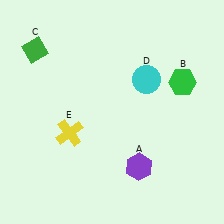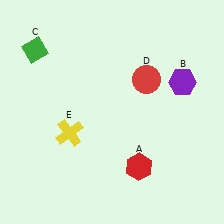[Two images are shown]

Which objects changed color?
A changed from purple to red. B changed from green to purple. D changed from cyan to red.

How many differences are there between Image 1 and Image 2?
There are 3 differences between the two images.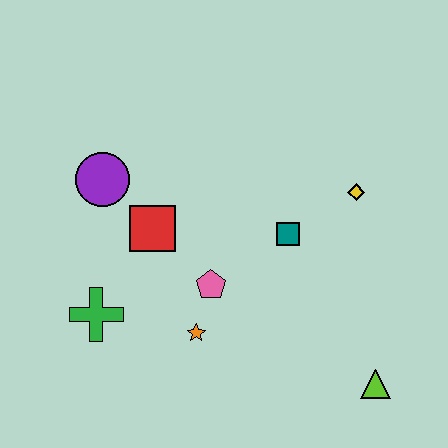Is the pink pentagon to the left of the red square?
No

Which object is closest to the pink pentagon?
The orange star is closest to the pink pentagon.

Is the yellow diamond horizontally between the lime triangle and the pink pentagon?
Yes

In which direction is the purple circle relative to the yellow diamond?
The purple circle is to the left of the yellow diamond.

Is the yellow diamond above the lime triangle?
Yes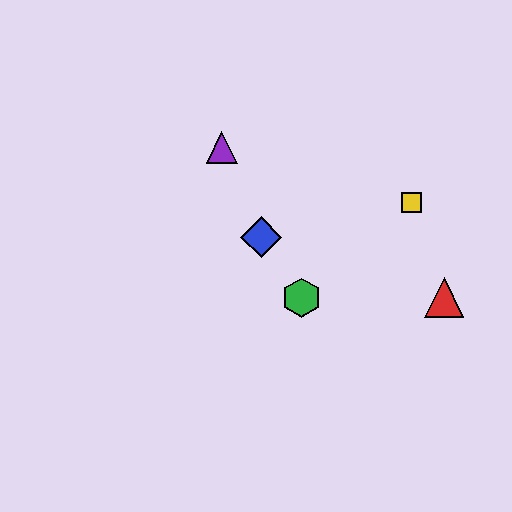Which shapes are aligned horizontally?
The red triangle, the green hexagon are aligned horizontally.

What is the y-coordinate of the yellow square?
The yellow square is at y≈203.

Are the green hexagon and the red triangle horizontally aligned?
Yes, both are at y≈298.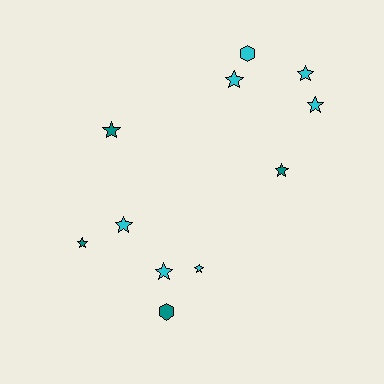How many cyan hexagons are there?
There is 1 cyan hexagon.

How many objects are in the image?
There are 11 objects.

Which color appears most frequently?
Cyan, with 7 objects.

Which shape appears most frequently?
Star, with 9 objects.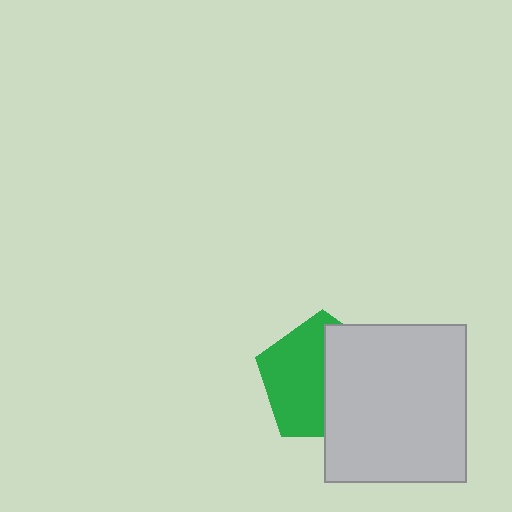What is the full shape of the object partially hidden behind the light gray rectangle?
The partially hidden object is a green pentagon.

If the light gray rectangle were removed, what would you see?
You would see the complete green pentagon.